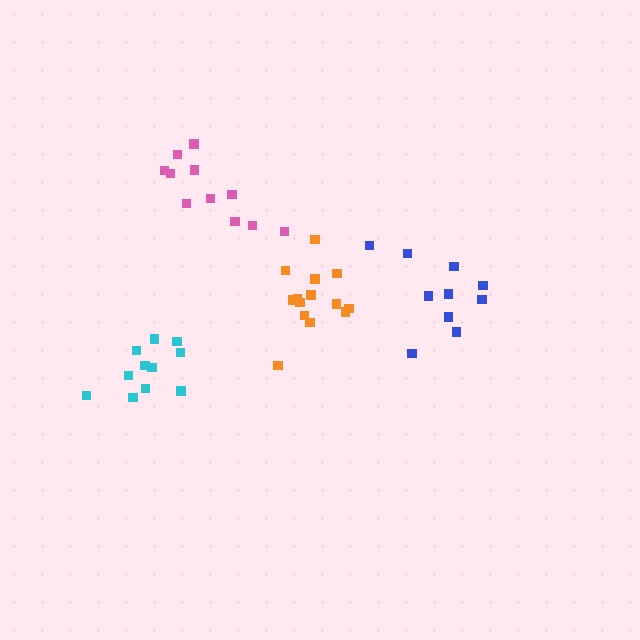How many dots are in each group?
Group 1: 11 dots, Group 2: 10 dots, Group 3: 11 dots, Group 4: 14 dots (46 total).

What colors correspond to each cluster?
The clusters are colored: pink, blue, cyan, orange.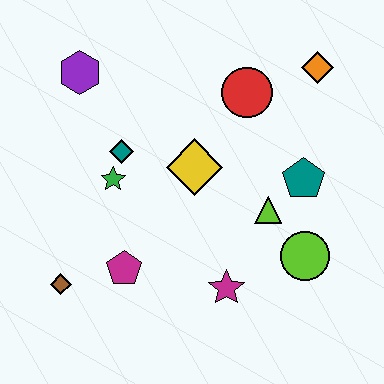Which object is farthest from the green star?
The orange diamond is farthest from the green star.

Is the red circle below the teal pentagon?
No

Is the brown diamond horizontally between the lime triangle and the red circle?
No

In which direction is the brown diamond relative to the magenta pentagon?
The brown diamond is to the left of the magenta pentagon.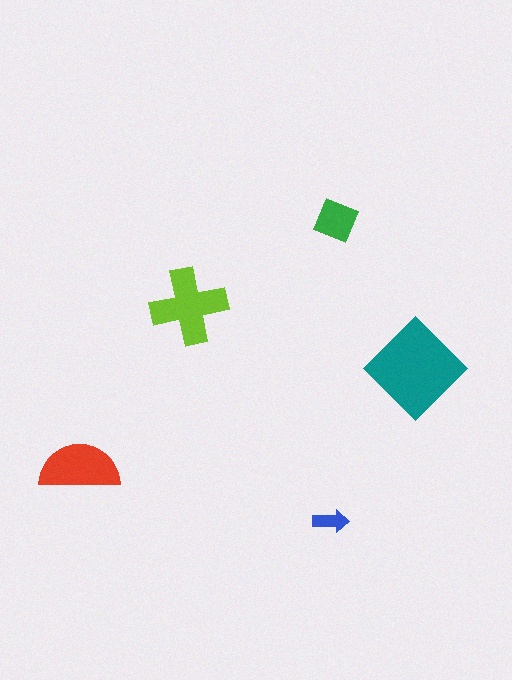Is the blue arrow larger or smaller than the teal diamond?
Smaller.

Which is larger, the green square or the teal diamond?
The teal diamond.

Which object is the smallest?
The blue arrow.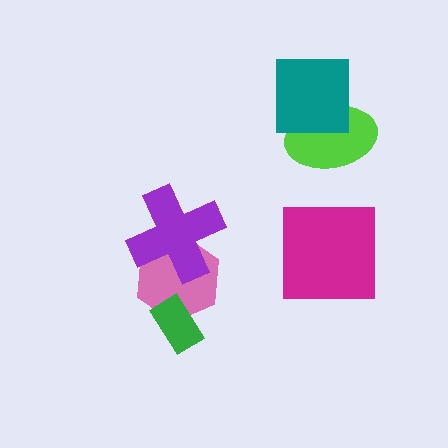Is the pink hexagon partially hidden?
Yes, it is partially covered by another shape.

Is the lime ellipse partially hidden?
Yes, it is partially covered by another shape.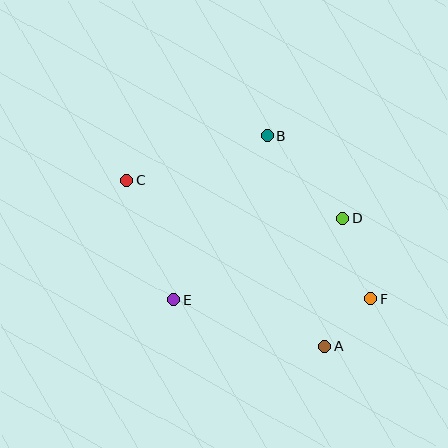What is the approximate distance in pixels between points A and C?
The distance between A and C is approximately 259 pixels.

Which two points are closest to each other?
Points A and F are closest to each other.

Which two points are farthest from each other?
Points C and F are farthest from each other.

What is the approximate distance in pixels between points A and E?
The distance between A and E is approximately 158 pixels.